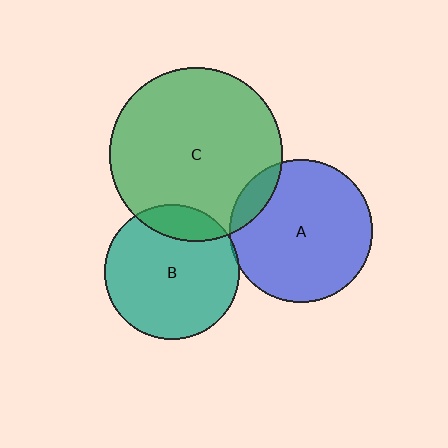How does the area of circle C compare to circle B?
Approximately 1.7 times.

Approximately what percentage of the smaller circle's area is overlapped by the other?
Approximately 10%.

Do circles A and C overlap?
Yes.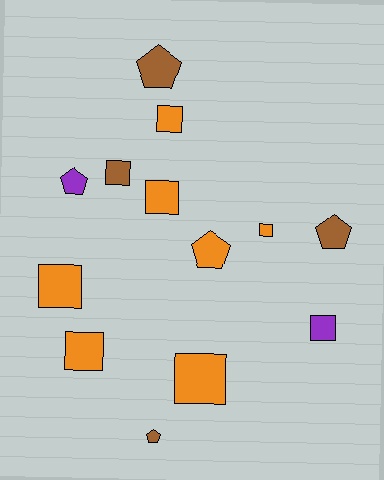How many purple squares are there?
There is 1 purple square.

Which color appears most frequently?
Orange, with 7 objects.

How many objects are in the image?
There are 13 objects.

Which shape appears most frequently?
Square, with 8 objects.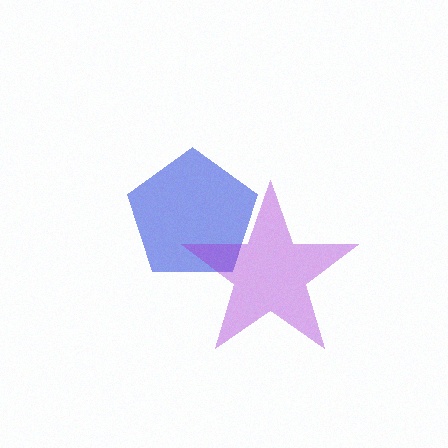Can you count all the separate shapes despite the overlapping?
Yes, there are 2 separate shapes.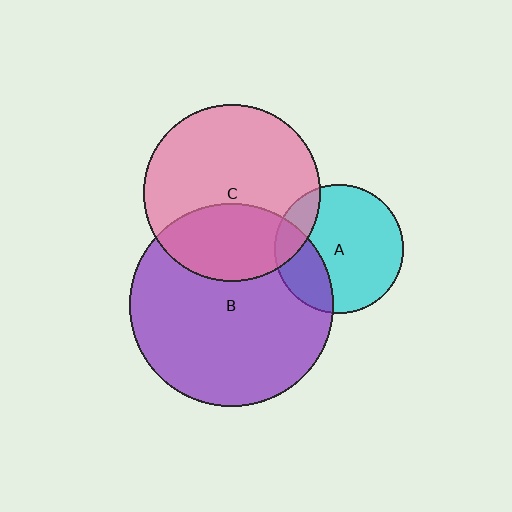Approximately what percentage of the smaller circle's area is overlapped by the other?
Approximately 15%.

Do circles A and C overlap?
Yes.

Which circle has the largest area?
Circle B (purple).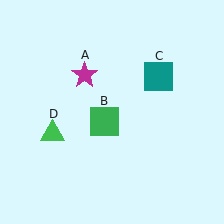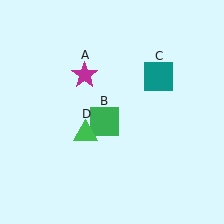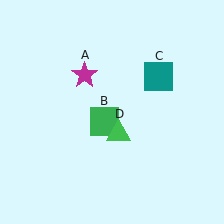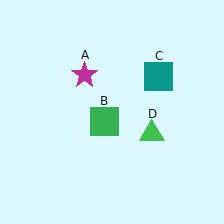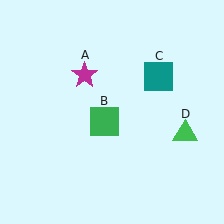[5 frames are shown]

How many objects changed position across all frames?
1 object changed position: green triangle (object D).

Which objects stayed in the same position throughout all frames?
Magenta star (object A) and green square (object B) and teal square (object C) remained stationary.